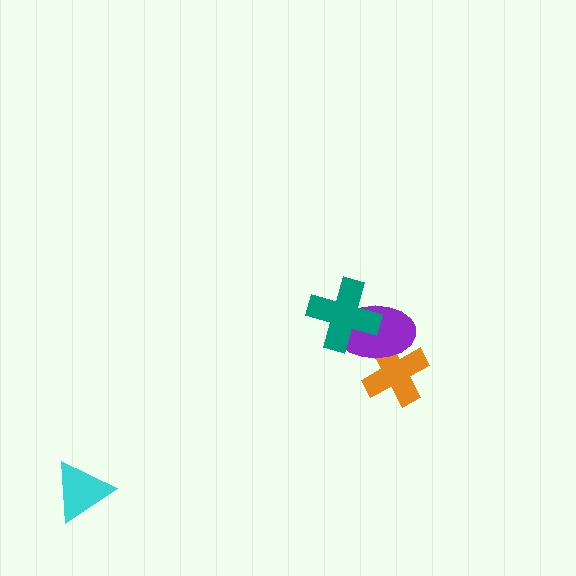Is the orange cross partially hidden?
Yes, it is partially covered by another shape.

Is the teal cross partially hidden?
No, no other shape covers it.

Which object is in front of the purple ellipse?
The teal cross is in front of the purple ellipse.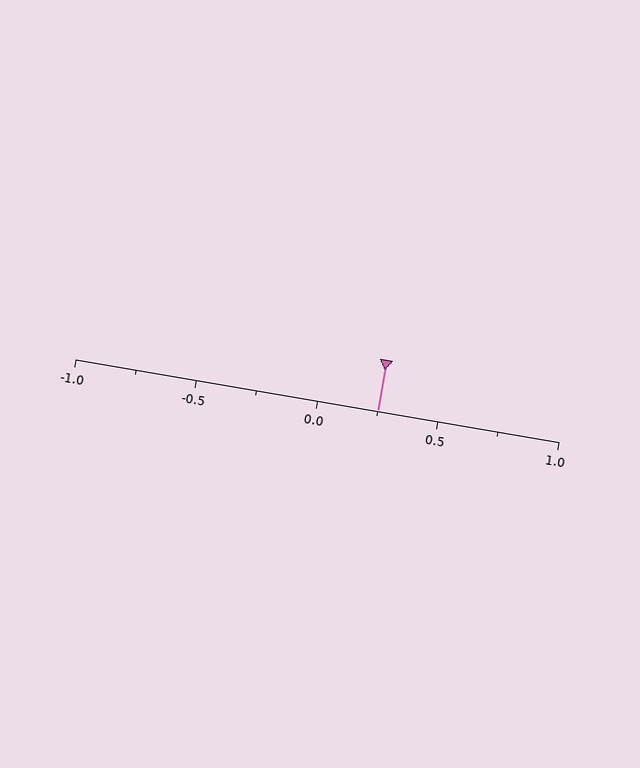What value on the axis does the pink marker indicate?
The marker indicates approximately 0.25.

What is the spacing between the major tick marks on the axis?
The major ticks are spaced 0.5 apart.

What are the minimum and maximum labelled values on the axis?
The axis runs from -1.0 to 1.0.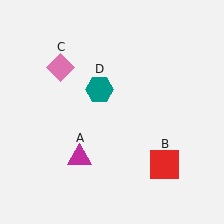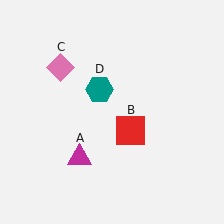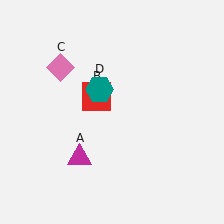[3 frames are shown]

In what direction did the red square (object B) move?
The red square (object B) moved up and to the left.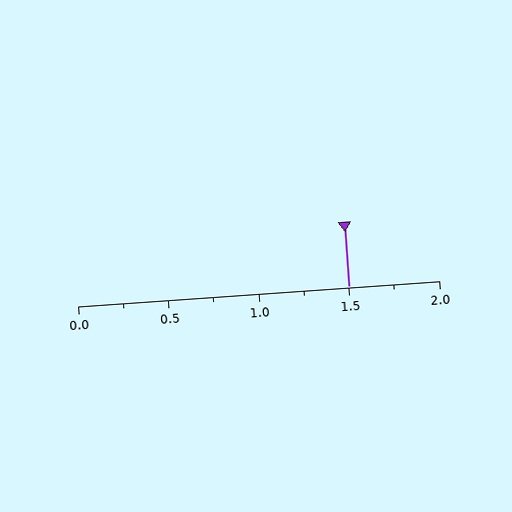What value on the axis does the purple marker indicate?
The marker indicates approximately 1.5.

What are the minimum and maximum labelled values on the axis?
The axis runs from 0.0 to 2.0.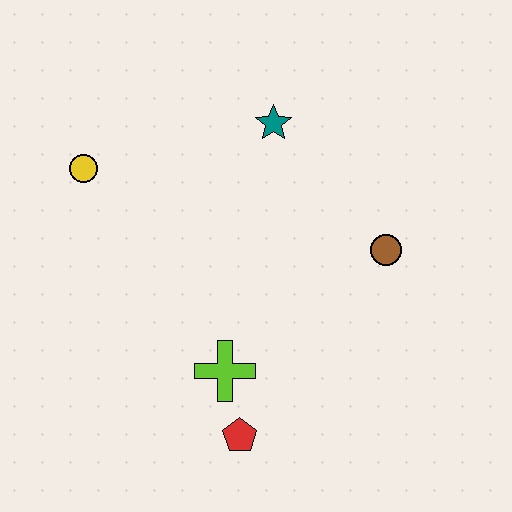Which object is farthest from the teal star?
The red pentagon is farthest from the teal star.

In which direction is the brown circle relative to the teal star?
The brown circle is below the teal star.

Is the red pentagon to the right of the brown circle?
No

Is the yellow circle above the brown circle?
Yes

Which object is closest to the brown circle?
The teal star is closest to the brown circle.